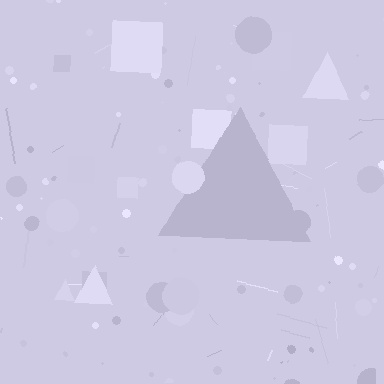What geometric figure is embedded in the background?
A triangle is embedded in the background.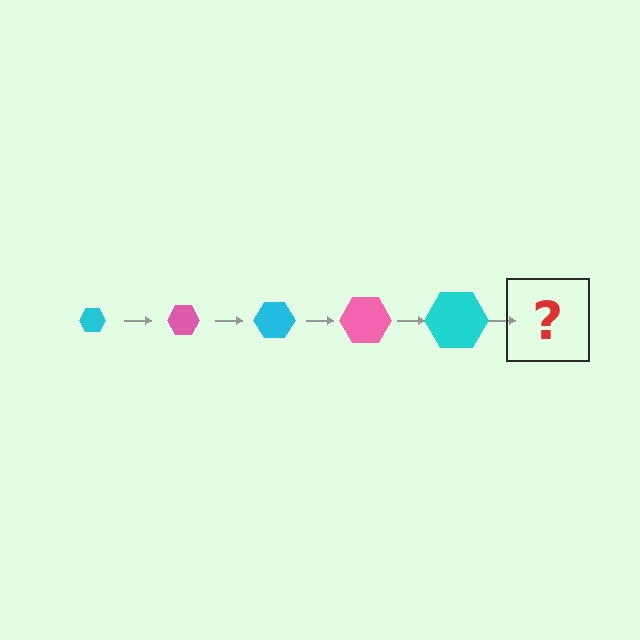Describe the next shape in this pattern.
It should be a pink hexagon, larger than the previous one.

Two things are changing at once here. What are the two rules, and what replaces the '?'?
The two rules are that the hexagon grows larger each step and the color cycles through cyan and pink. The '?' should be a pink hexagon, larger than the previous one.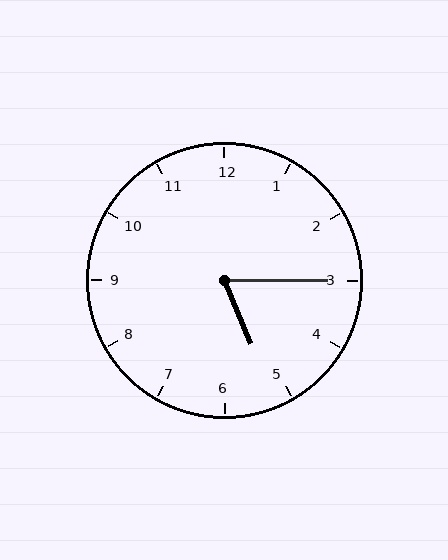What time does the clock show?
5:15.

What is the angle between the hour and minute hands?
Approximately 68 degrees.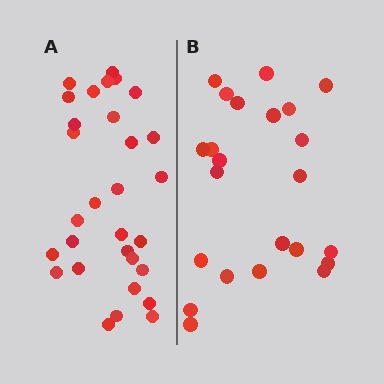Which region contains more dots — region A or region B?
Region A (the left region) has more dots.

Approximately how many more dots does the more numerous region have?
Region A has roughly 8 or so more dots than region B.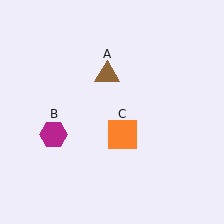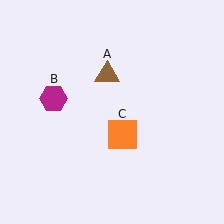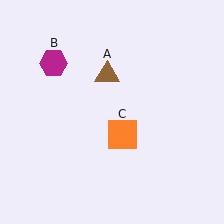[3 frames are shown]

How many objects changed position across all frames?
1 object changed position: magenta hexagon (object B).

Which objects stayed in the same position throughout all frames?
Brown triangle (object A) and orange square (object C) remained stationary.